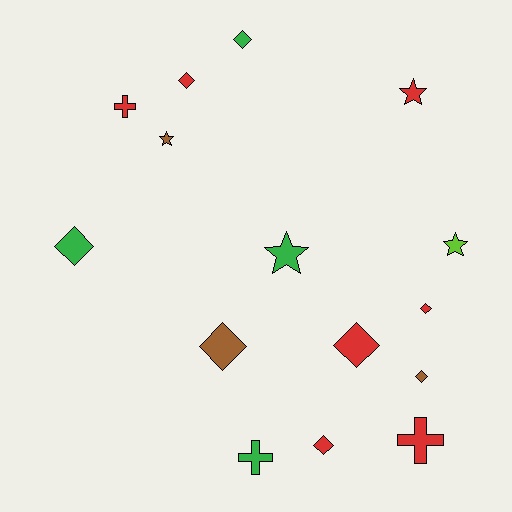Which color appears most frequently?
Red, with 7 objects.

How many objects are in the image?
There are 15 objects.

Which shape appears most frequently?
Diamond, with 8 objects.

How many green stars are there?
There is 1 green star.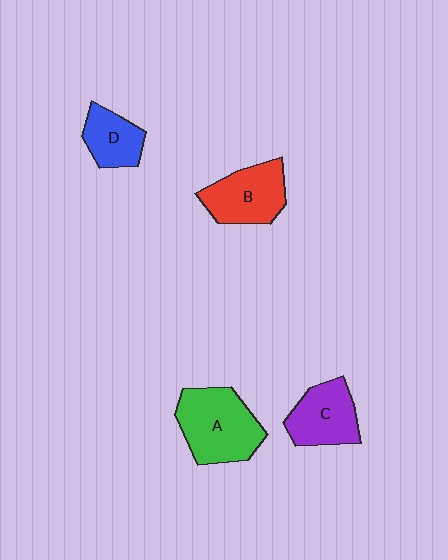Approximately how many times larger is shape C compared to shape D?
Approximately 1.3 times.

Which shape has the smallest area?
Shape D (blue).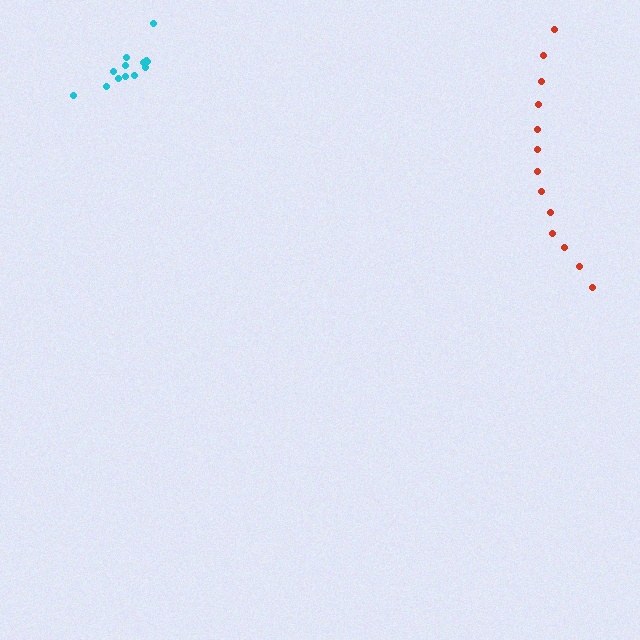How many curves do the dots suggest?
There are 2 distinct paths.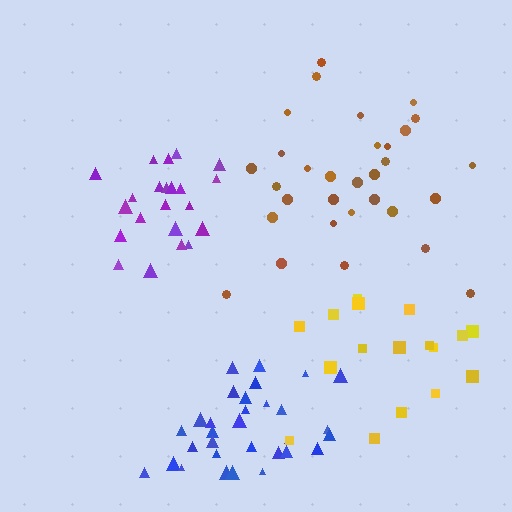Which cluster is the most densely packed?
Purple.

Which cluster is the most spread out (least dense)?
Yellow.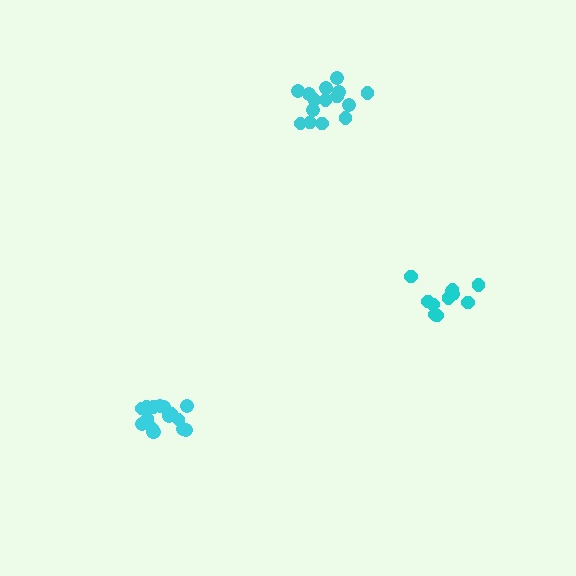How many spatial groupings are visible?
There are 3 spatial groupings.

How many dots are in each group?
Group 1: 15 dots, Group 2: 17 dots, Group 3: 11 dots (43 total).